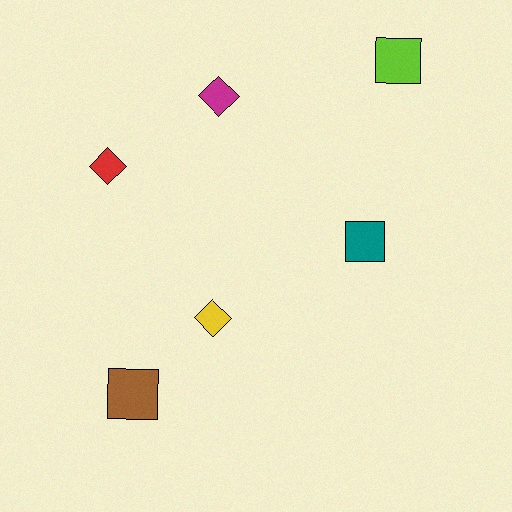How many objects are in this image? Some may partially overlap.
There are 6 objects.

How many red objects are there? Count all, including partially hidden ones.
There is 1 red object.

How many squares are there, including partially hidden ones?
There are 3 squares.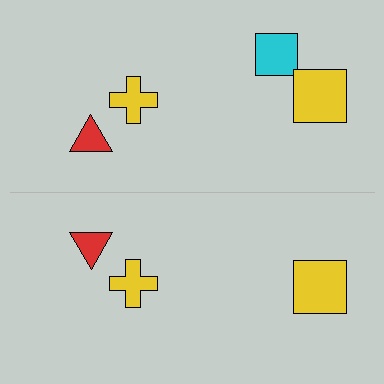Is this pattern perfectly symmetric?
No, the pattern is not perfectly symmetric. A cyan square is missing from the bottom side.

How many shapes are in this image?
There are 7 shapes in this image.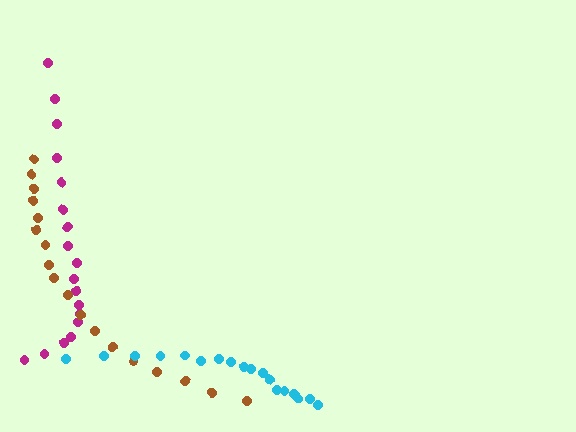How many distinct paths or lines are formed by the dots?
There are 3 distinct paths.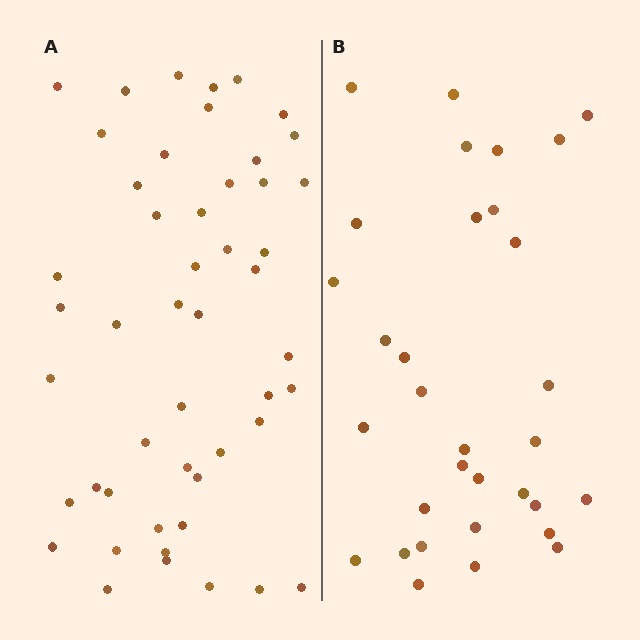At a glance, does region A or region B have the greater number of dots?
Region A (the left region) has more dots.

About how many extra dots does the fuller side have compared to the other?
Region A has approximately 15 more dots than region B.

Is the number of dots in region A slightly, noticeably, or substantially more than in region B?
Region A has substantially more. The ratio is roughly 1.5 to 1.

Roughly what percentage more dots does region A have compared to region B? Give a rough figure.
About 55% more.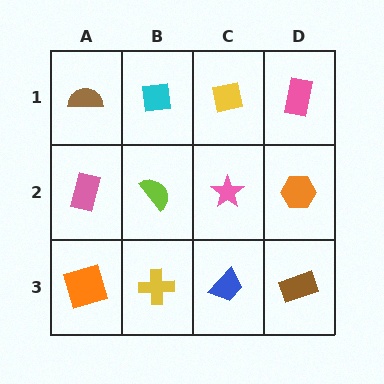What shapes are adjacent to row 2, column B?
A cyan square (row 1, column B), a yellow cross (row 3, column B), a pink rectangle (row 2, column A), a pink star (row 2, column C).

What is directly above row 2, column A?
A brown semicircle.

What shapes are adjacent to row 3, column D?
An orange hexagon (row 2, column D), a blue trapezoid (row 3, column C).